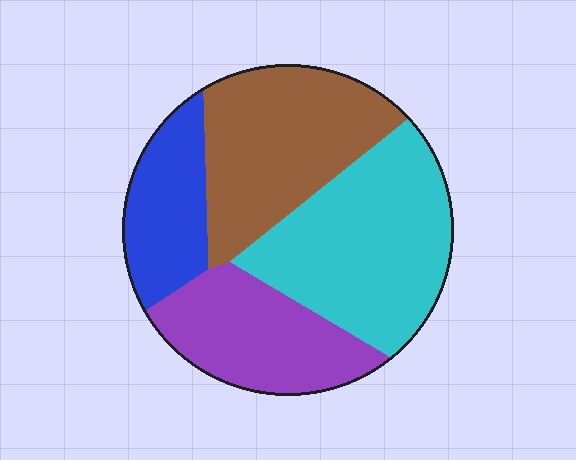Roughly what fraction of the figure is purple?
Purple covers 22% of the figure.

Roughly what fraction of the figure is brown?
Brown covers 29% of the figure.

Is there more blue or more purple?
Purple.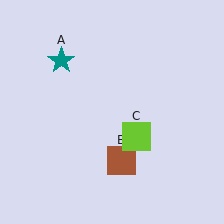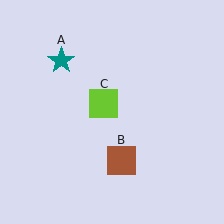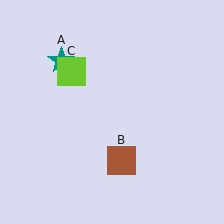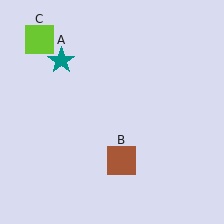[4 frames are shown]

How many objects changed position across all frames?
1 object changed position: lime square (object C).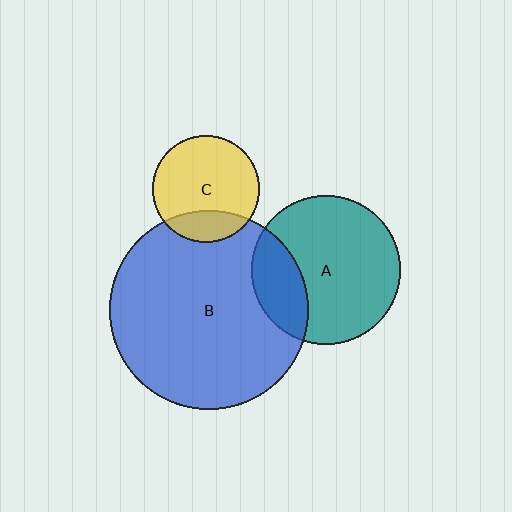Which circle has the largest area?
Circle B (blue).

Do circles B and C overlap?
Yes.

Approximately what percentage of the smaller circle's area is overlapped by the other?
Approximately 20%.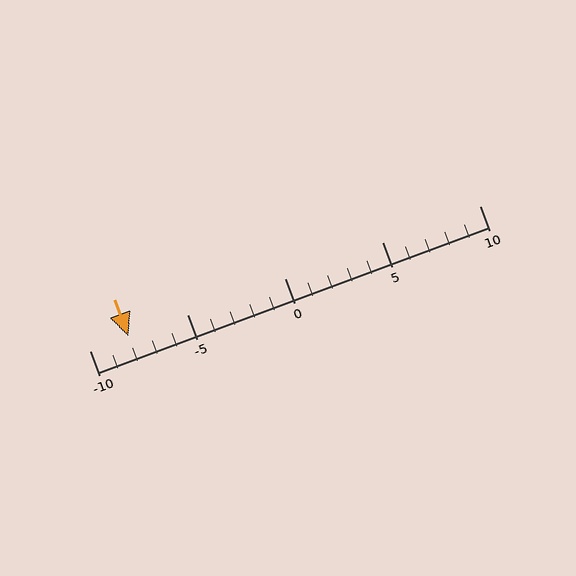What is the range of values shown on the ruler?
The ruler shows values from -10 to 10.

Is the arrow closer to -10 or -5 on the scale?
The arrow is closer to -10.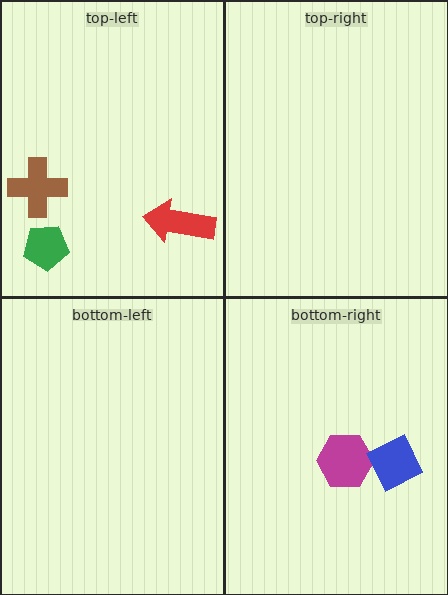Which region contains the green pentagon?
The top-left region.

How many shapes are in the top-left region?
3.